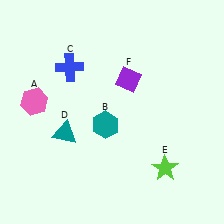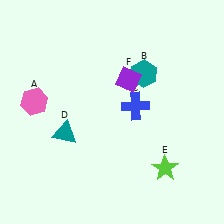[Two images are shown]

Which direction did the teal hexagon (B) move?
The teal hexagon (B) moved up.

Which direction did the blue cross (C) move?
The blue cross (C) moved right.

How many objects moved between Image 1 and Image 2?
2 objects moved between the two images.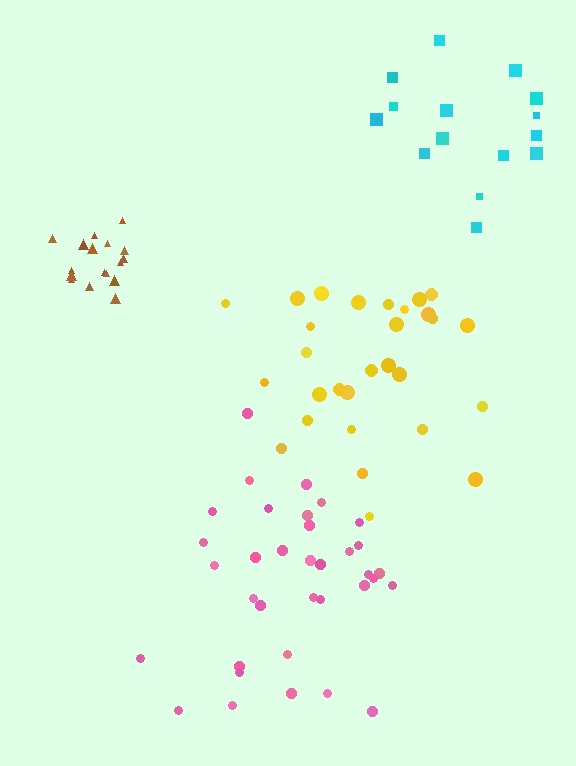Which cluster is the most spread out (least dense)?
Cyan.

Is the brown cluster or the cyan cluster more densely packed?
Brown.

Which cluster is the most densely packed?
Brown.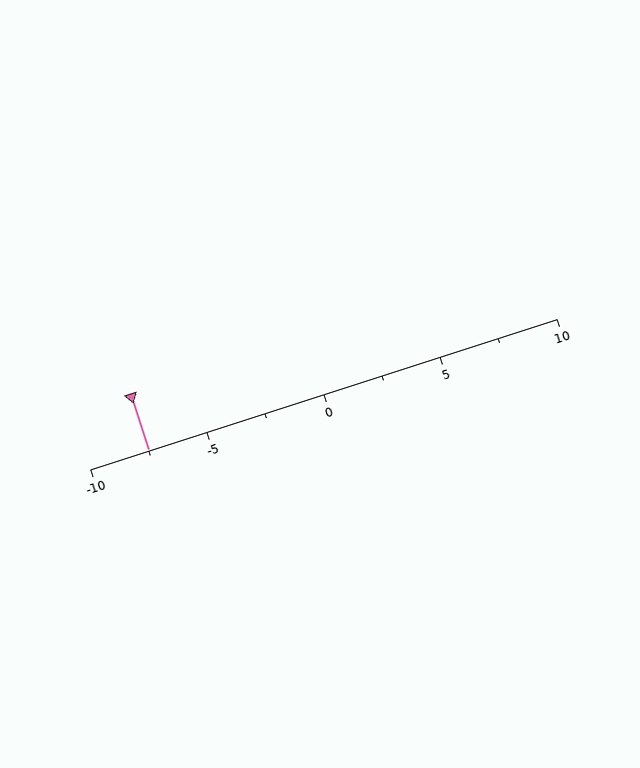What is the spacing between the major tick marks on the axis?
The major ticks are spaced 5 apart.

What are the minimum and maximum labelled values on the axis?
The axis runs from -10 to 10.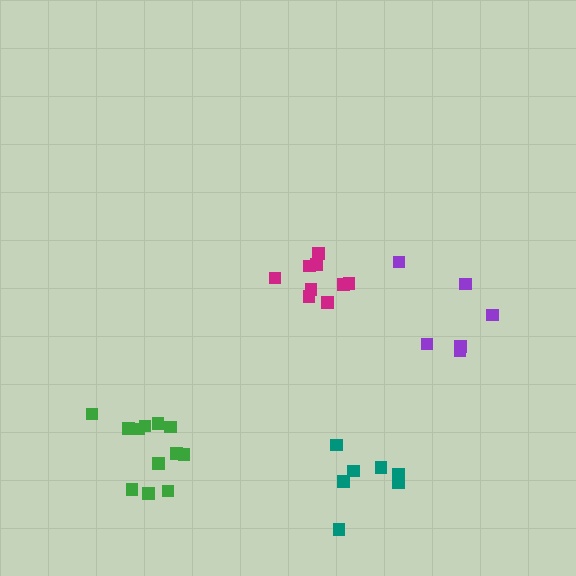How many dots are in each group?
Group 1: 9 dots, Group 2: 7 dots, Group 3: 12 dots, Group 4: 6 dots (34 total).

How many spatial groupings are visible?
There are 4 spatial groupings.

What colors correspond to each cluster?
The clusters are colored: magenta, teal, green, purple.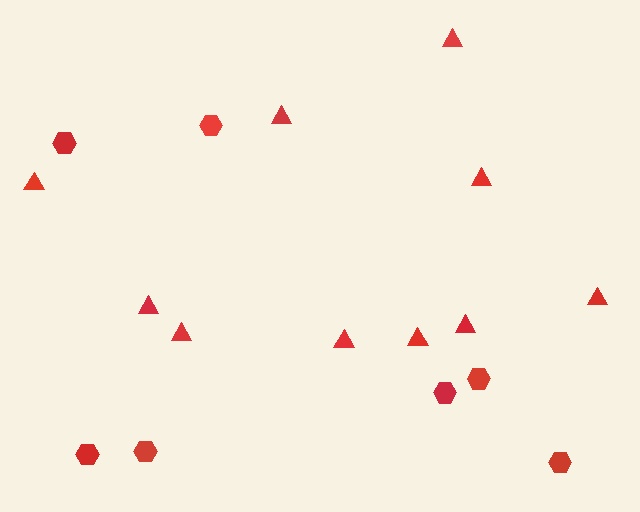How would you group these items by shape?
There are 2 groups: one group of triangles (10) and one group of hexagons (7).